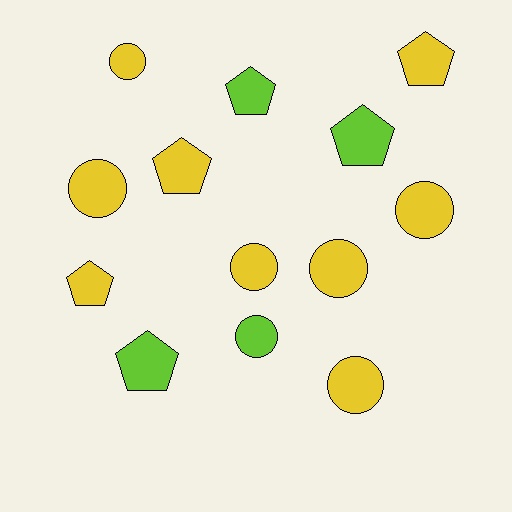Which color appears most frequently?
Yellow, with 9 objects.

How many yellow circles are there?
There are 6 yellow circles.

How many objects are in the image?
There are 13 objects.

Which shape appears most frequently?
Circle, with 7 objects.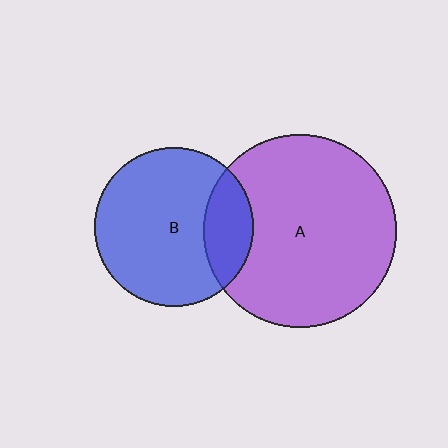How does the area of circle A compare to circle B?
Approximately 1.5 times.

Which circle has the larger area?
Circle A (purple).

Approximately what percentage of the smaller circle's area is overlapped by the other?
Approximately 20%.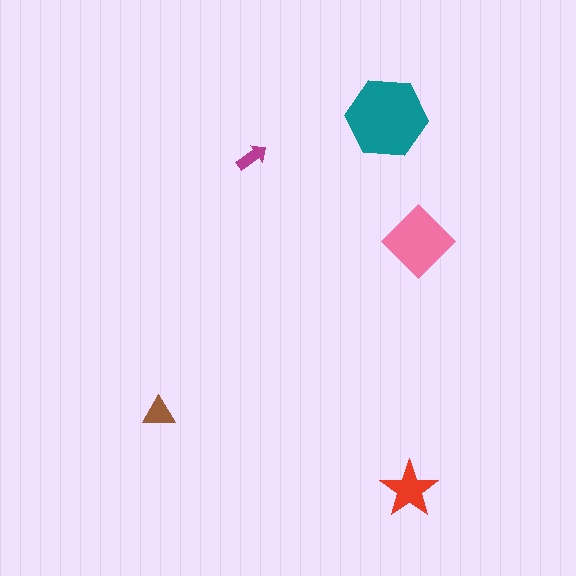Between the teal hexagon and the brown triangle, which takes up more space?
The teal hexagon.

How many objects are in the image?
There are 5 objects in the image.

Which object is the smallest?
The magenta arrow.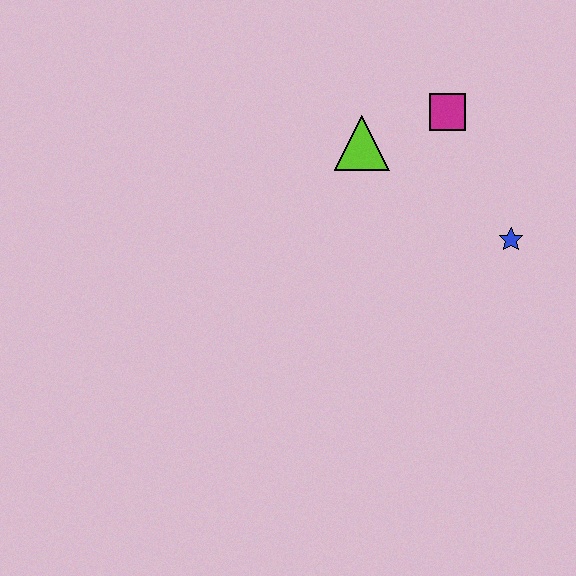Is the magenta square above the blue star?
Yes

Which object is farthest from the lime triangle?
The blue star is farthest from the lime triangle.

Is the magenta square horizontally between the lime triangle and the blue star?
Yes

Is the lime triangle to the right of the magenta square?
No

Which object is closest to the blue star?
The magenta square is closest to the blue star.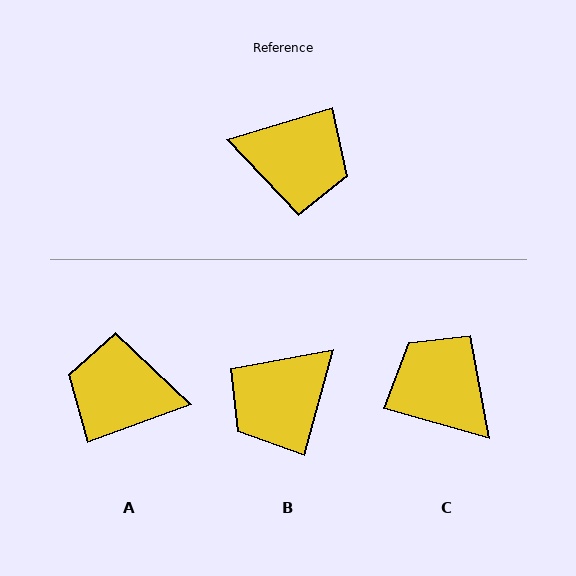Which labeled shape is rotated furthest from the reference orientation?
A, about 177 degrees away.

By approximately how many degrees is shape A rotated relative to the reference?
Approximately 177 degrees clockwise.